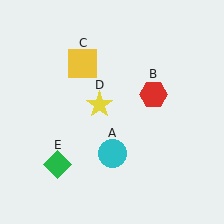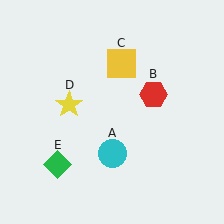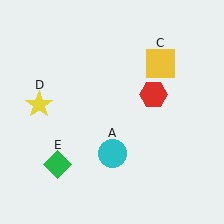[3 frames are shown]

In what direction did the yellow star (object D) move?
The yellow star (object D) moved left.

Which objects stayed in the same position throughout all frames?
Cyan circle (object A) and red hexagon (object B) and green diamond (object E) remained stationary.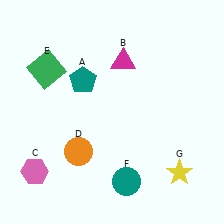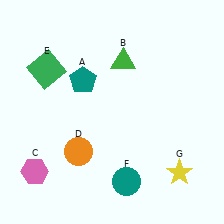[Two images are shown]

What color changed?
The triangle (B) changed from magenta in Image 1 to green in Image 2.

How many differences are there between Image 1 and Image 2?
There is 1 difference between the two images.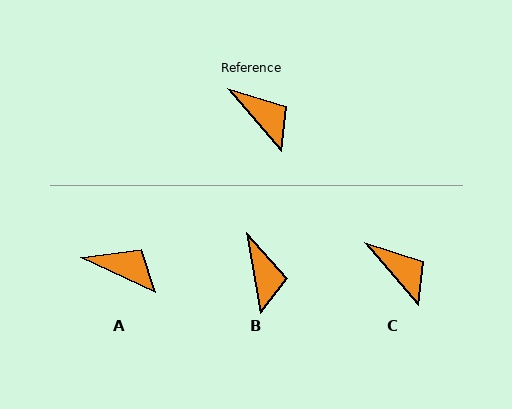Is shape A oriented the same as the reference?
No, it is off by about 25 degrees.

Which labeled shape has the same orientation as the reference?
C.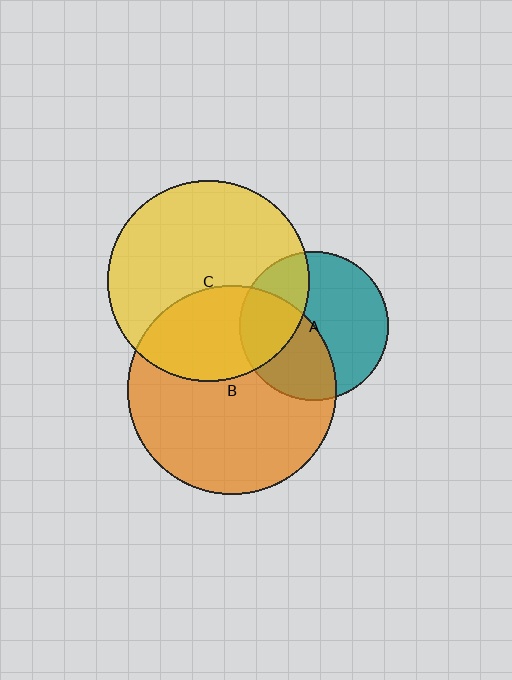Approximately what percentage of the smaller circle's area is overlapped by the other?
Approximately 30%.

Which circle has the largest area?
Circle B (orange).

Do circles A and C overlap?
Yes.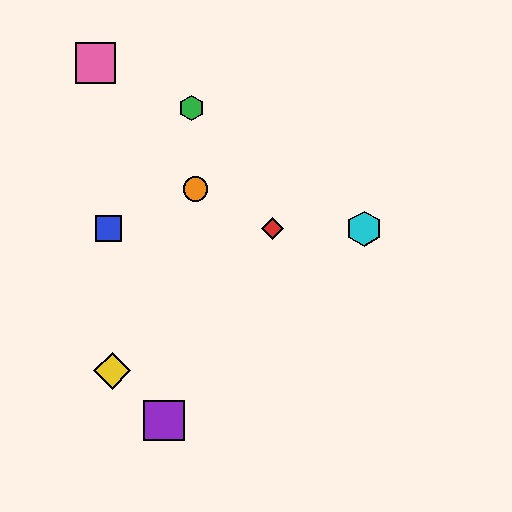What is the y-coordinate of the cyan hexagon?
The cyan hexagon is at y≈229.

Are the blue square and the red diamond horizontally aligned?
Yes, both are at y≈229.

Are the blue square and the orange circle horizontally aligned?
No, the blue square is at y≈229 and the orange circle is at y≈189.